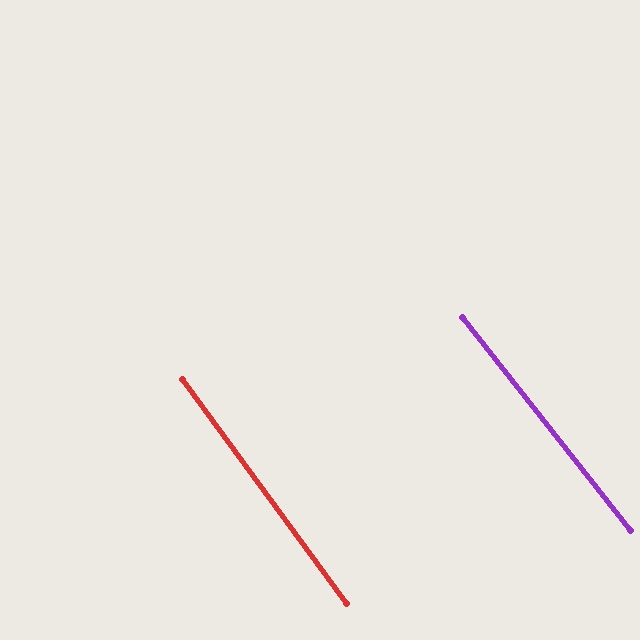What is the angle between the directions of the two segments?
Approximately 2 degrees.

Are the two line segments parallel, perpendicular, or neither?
Parallel — their directions differ by only 1.9°.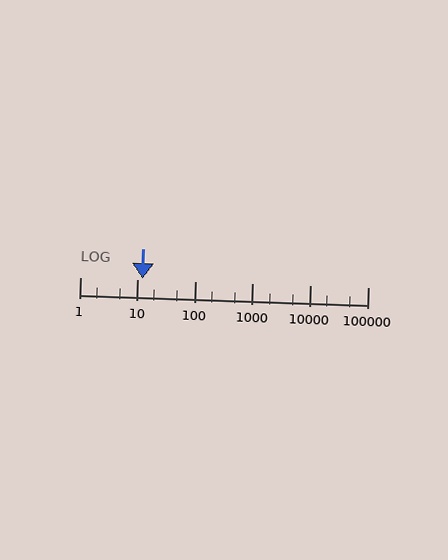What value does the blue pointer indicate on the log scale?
The pointer indicates approximately 12.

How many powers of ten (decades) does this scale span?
The scale spans 5 decades, from 1 to 100000.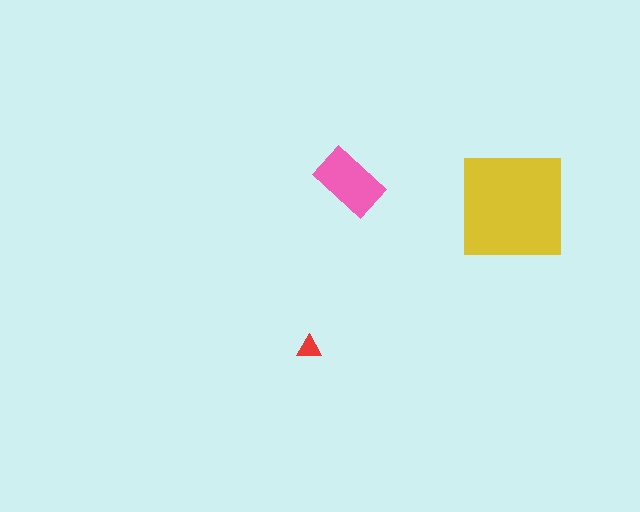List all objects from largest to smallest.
The yellow square, the pink rectangle, the red triangle.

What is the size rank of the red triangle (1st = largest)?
3rd.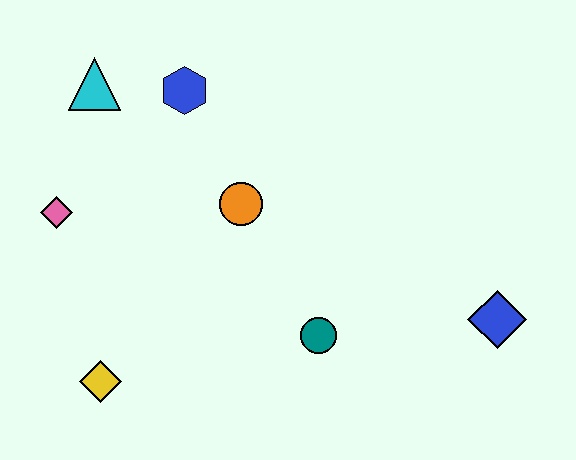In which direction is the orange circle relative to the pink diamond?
The orange circle is to the right of the pink diamond.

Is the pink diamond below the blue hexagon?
Yes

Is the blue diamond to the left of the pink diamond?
No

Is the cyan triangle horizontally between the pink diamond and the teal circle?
Yes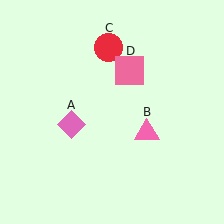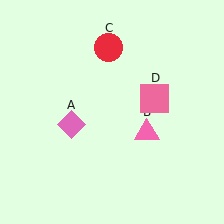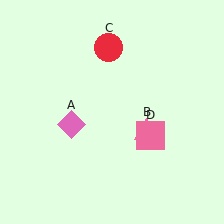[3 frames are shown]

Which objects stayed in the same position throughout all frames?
Pink diamond (object A) and pink triangle (object B) and red circle (object C) remained stationary.